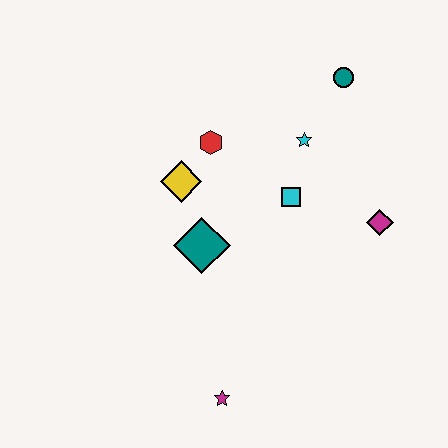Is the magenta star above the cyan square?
No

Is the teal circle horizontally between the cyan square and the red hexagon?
No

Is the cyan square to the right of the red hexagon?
Yes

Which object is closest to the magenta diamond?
The cyan square is closest to the magenta diamond.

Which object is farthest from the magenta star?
The teal circle is farthest from the magenta star.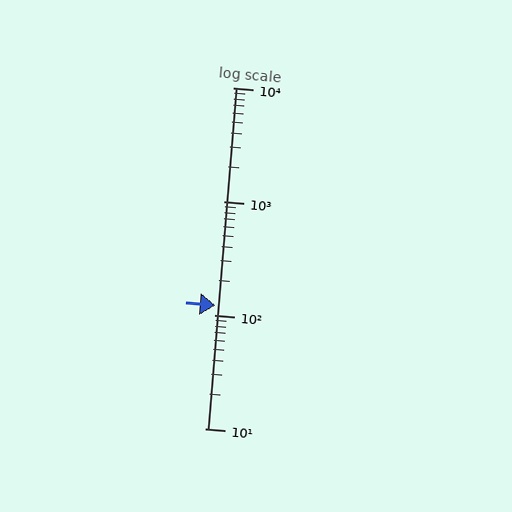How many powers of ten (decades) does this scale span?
The scale spans 3 decades, from 10 to 10000.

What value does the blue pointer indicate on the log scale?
The pointer indicates approximately 120.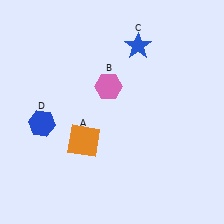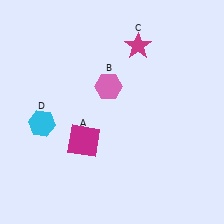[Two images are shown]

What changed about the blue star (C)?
In Image 1, C is blue. In Image 2, it changed to magenta.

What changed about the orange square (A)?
In Image 1, A is orange. In Image 2, it changed to magenta.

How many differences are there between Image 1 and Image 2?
There are 3 differences between the two images.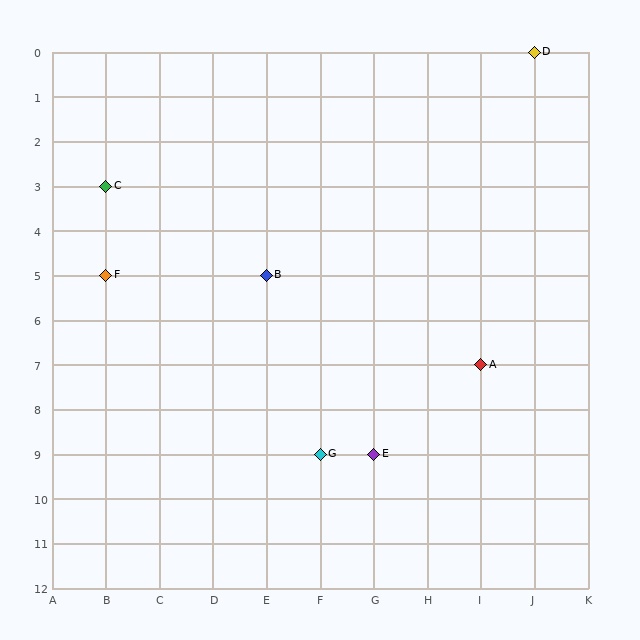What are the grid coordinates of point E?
Point E is at grid coordinates (G, 9).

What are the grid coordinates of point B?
Point B is at grid coordinates (E, 5).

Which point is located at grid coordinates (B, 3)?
Point C is at (B, 3).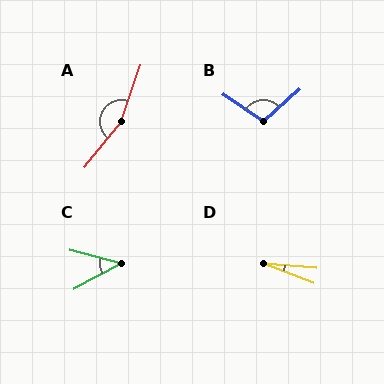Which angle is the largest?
A, at approximately 160 degrees.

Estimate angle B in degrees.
Approximately 104 degrees.